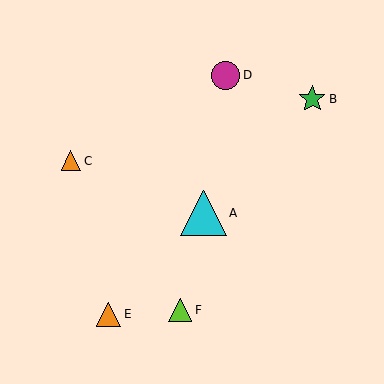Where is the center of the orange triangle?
The center of the orange triangle is at (109, 314).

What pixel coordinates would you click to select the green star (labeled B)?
Click at (312, 99) to select the green star B.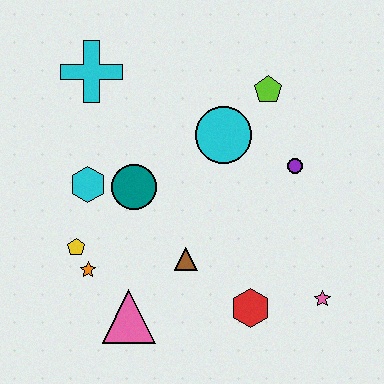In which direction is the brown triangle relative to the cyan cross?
The brown triangle is below the cyan cross.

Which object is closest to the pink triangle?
The orange star is closest to the pink triangle.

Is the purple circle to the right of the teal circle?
Yes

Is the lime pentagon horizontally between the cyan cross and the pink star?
Yes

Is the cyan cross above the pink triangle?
Yes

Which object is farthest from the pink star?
The cyan cross is farthest from the pink star.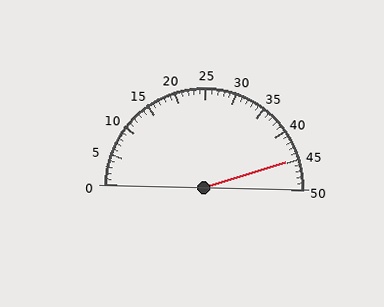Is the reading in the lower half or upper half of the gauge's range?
The reading is in the upper half of the range (0 to 50).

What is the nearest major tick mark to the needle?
The nearest major tick mark is 45.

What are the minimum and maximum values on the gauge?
The gauge ranges from 0 to 50.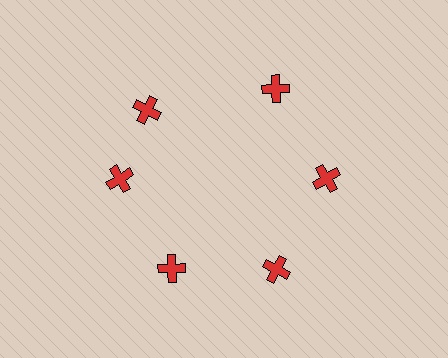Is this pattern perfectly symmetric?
No. The 6 red crosses are arranged in a ring, but one element near the 11 o'clock position is rotated out of alignment along the ring, breaking the 6-fold rotational symmetry.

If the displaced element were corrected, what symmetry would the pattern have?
It would have 6-fold rotational symmetry — the pattern would map onto itself every 60 degrees.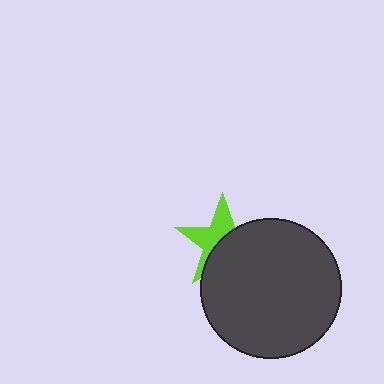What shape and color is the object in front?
The object in front is a dark gray circle.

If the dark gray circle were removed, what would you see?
You would see the complete lime star.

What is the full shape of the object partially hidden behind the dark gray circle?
The partially hidden object is a lime star.